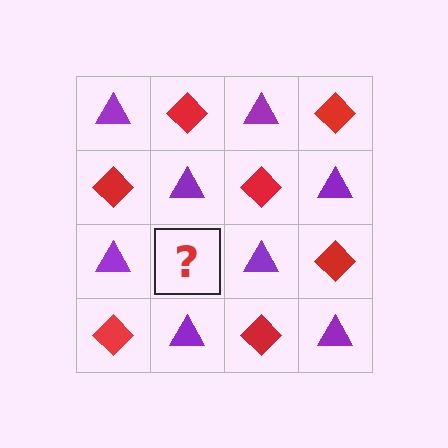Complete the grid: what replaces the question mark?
The question mark should be replaced with a red diamond.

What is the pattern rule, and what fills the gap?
The rule is that it alternates purple triangle and red diamond in a checkerboard pattern. The gap should be filled with a red diamond.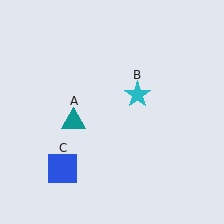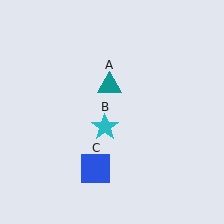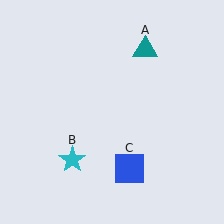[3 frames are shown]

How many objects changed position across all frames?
3 objects changed position: teal triangle (object A), cyan star (object B), blue square (object C).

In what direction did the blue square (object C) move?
The blue square (object C) moved right.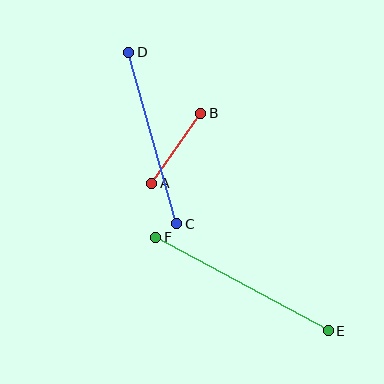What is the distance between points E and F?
The distance is approximately 196 pixels.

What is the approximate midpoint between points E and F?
The midpoint is at approximately (242, 284) pixels.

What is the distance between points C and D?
The distance is approximately 178 pixels.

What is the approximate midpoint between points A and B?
The midpoint is at approximately (176, 148) pixels.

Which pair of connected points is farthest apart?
Points E and F are farthest apart.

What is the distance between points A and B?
The distance is approximately 85 pixels.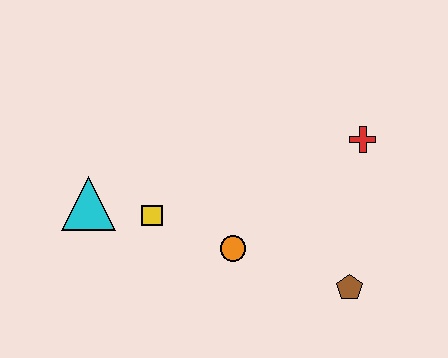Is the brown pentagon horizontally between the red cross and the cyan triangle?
Yes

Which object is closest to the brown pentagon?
The orange circle is closest to the brown pentagon.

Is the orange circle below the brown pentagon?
No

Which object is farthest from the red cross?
The cyan triangle is farthest from the red cross.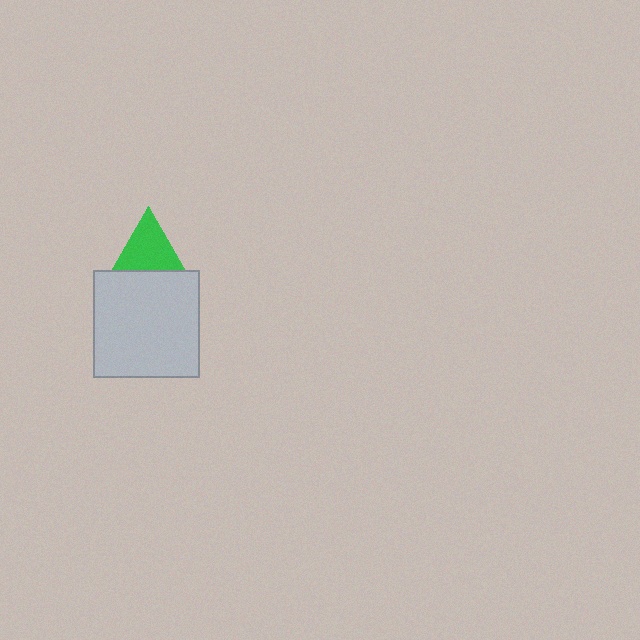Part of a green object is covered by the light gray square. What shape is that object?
It is a triangle.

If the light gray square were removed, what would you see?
You would see the complete green triangle.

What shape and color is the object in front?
The object in front is a light gray square.